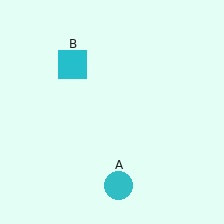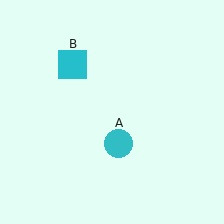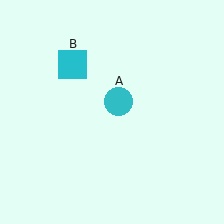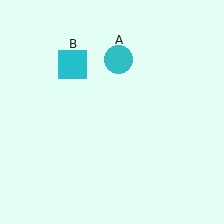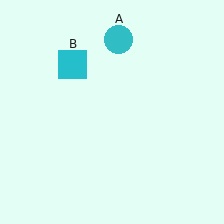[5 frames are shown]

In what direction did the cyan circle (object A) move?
The cyan circle (object A) moved up.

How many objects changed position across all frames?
1 object changed position: cyan circle (object A).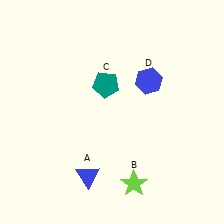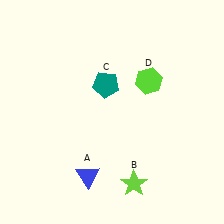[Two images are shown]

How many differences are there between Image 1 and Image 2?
There is 1 difference between the two images.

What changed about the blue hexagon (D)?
In Image 1, D is blue. In Image 2, it changed to lime.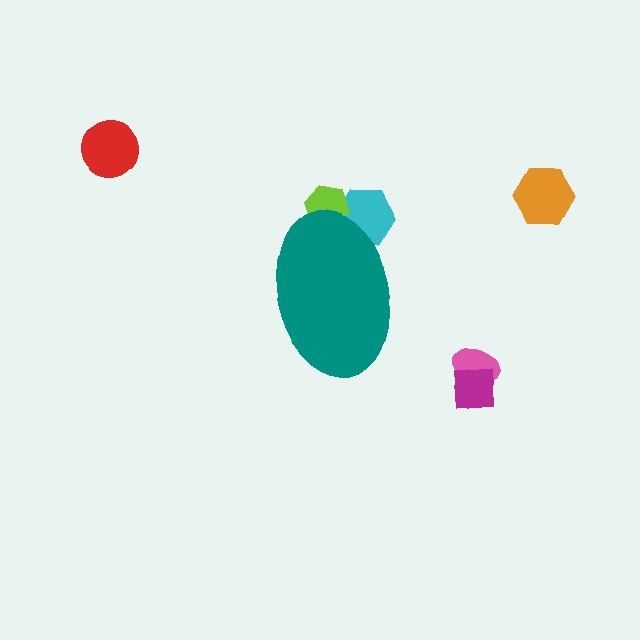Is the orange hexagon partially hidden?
No, the orange hexagon is fully visible.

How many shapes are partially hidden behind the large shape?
2 shapes are partially hidden.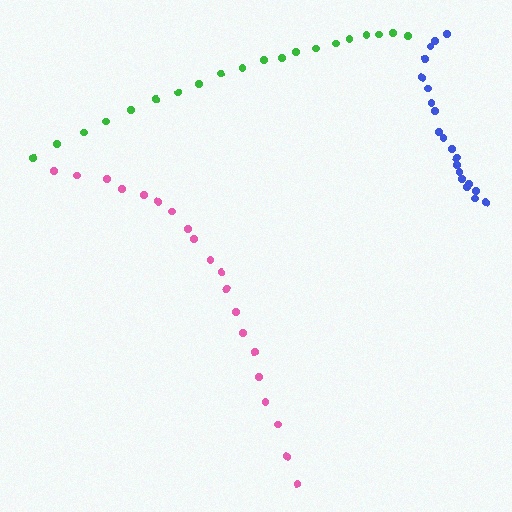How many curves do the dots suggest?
There are 3 distinct paths.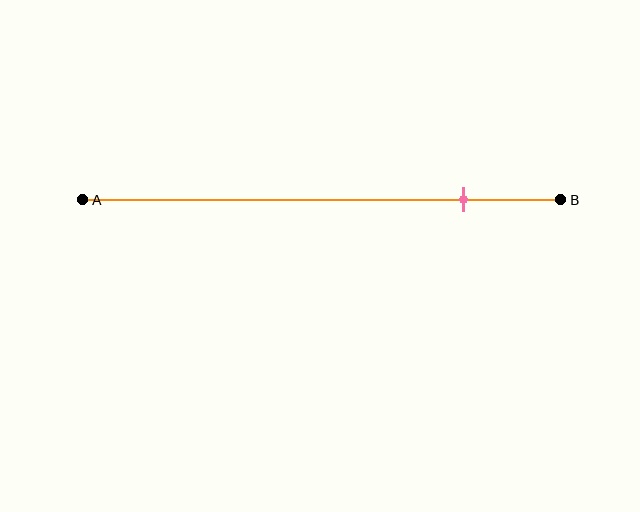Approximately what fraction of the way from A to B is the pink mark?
The pink mark is approximately 80% of the way from A to B.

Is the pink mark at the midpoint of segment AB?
No, the mark is at about 80% from A, not at the 50% midpoint.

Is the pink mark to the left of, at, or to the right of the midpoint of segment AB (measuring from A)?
The pink mark is to the right of the midpoint of segment AB.